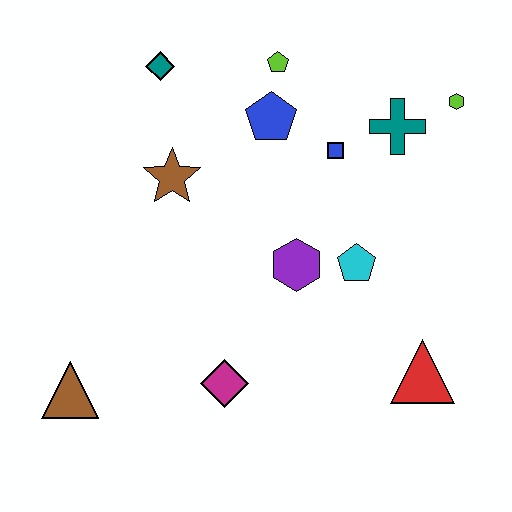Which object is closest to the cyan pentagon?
The purple hexagon is closest to the cyan pentagon.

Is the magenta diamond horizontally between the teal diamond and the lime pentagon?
Yes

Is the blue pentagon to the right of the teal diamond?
Yes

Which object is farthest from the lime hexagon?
The brown triangle is farthest from the lime hexagon.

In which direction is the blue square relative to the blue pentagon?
The blue square is to the right of the blue pentagon.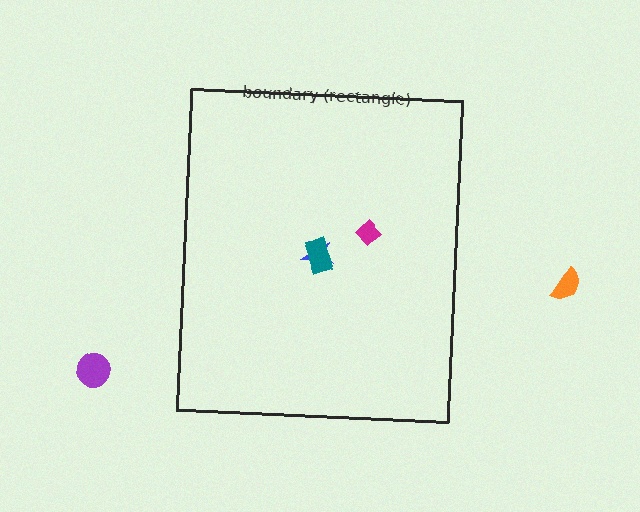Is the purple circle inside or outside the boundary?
Outside.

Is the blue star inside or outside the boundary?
Inside.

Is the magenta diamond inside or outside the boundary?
Inside.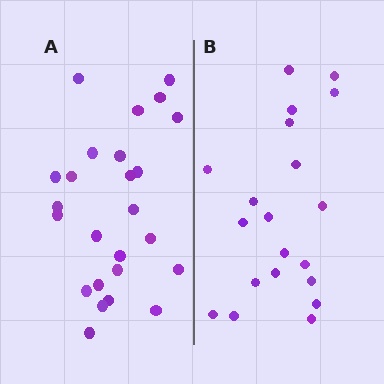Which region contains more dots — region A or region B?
Region A (the left region) has more dots.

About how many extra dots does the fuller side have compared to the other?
Region A has about 5 more dots than region B.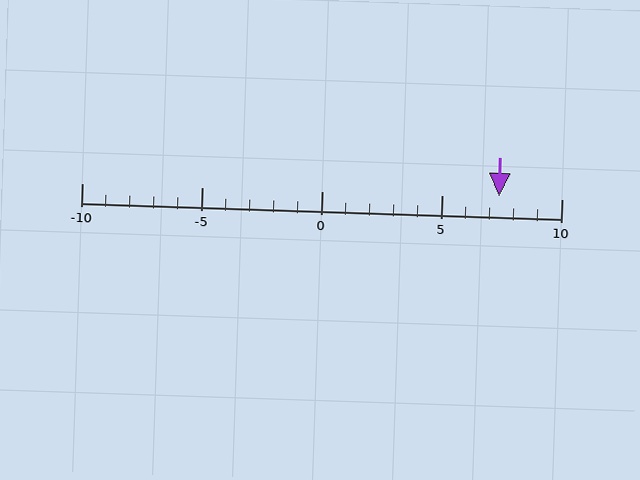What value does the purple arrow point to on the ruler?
The purple arrow points to approximately 7.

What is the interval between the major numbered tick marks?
The major tick marks are spaced 5 units apart.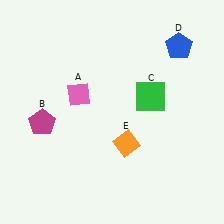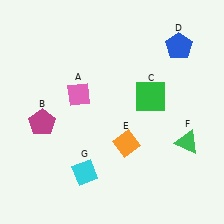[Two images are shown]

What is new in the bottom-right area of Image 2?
A green triangle (F) was added in the bottom-right area of Image 2.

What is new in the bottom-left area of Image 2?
A cyan diamond (G) was added in the bottom-left area of Image 2.